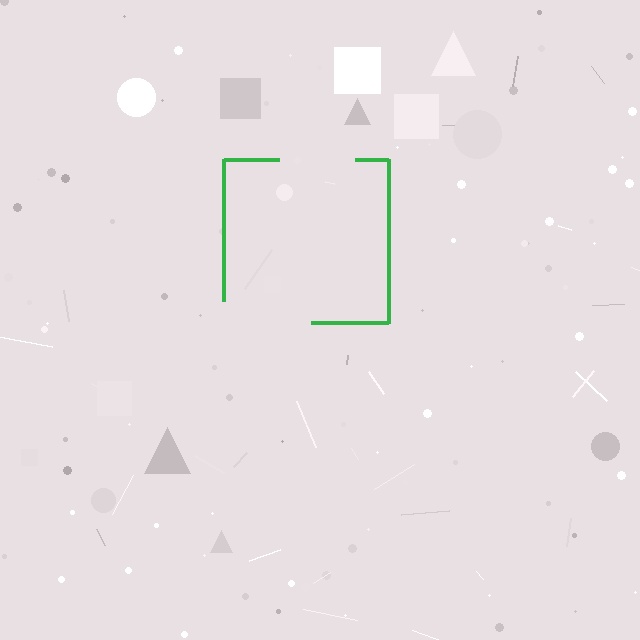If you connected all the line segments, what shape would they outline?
They would outline a square.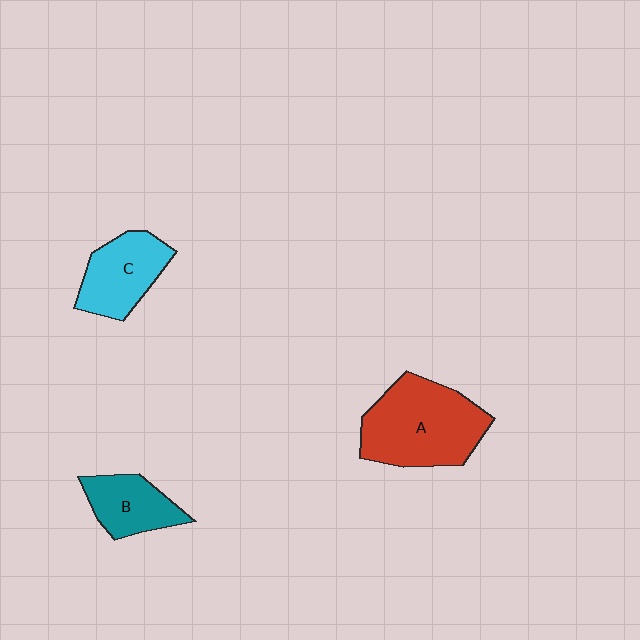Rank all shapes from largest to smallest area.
From largest to smallest: A (red), C (cyan), B (teal).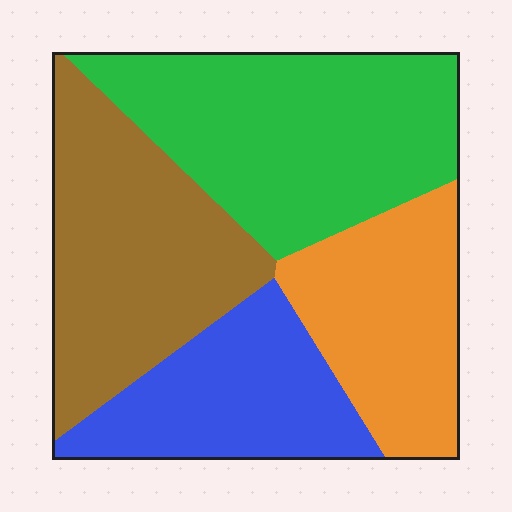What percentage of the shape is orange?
Orange takes up about one fifth (1/5) of the shape.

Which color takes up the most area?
Green, at roughly 30%.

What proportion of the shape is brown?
Brown covers 28% of the shape.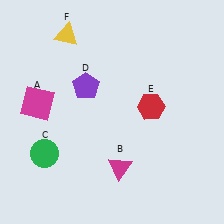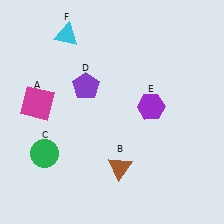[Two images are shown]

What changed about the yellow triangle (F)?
In Image 1, F is yellow. In Image 2, it changed to cyan.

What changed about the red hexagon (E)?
In Image 1, E is red. In Image 2, it changed to purple.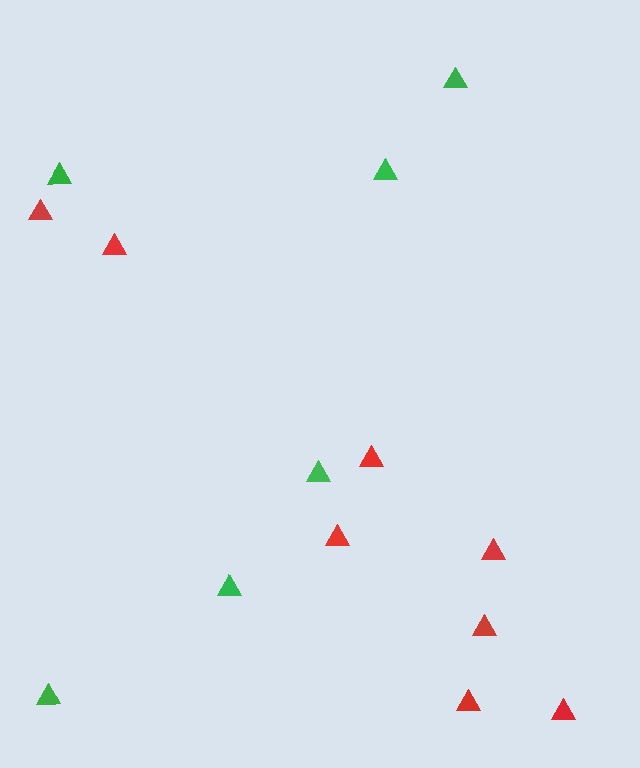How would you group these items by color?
There are 2 groups: one group of red triangles (8) and one group of green triangles (6).